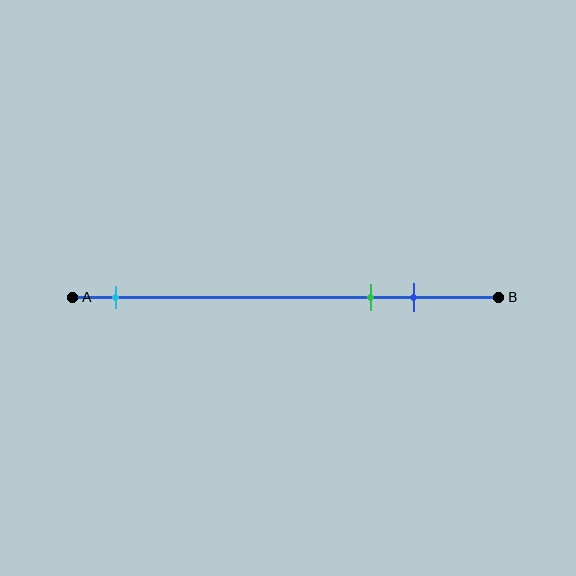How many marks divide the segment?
There are 3 marks dividing the segment.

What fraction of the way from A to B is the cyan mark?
The cyan mark is approximately 10% (0.1) of the way from A to B.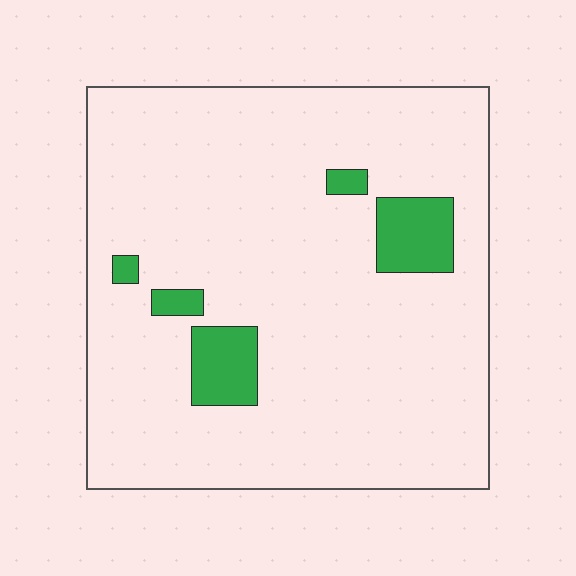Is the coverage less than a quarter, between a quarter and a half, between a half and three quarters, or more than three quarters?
Less than a quarter.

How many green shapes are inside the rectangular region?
5.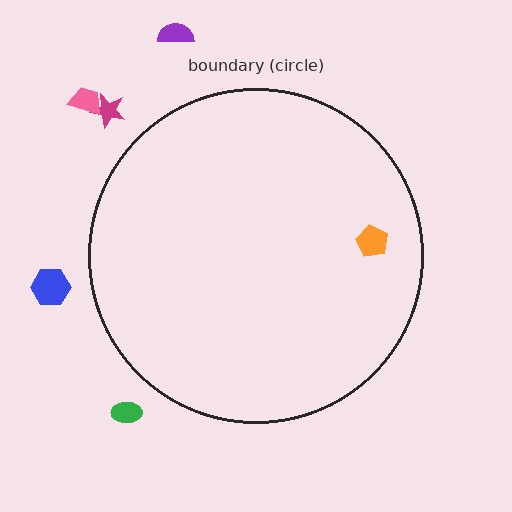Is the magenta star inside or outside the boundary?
Outside.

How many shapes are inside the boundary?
1 inside, 5 outside.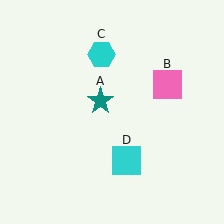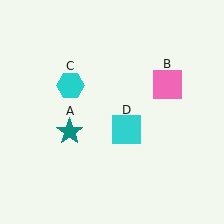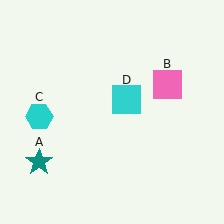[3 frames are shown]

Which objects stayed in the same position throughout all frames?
Pink square (object B) remained stationary.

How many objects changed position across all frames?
3 objects changed position: teal star (object A), cyan hexagon (object C), cyan square (object D).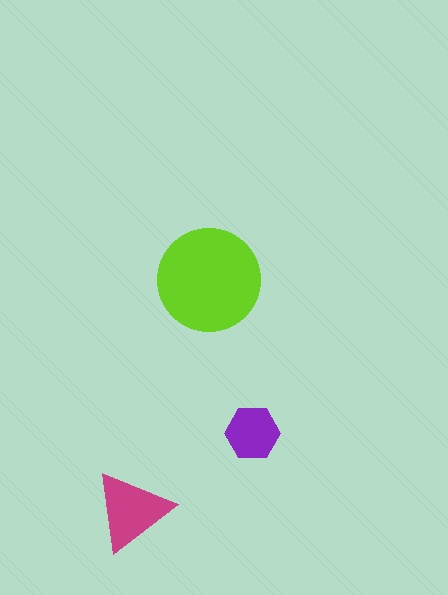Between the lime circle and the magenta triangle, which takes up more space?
The lime circle.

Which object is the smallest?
The purple hexagon.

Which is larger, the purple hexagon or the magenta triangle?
The magenta triangle.